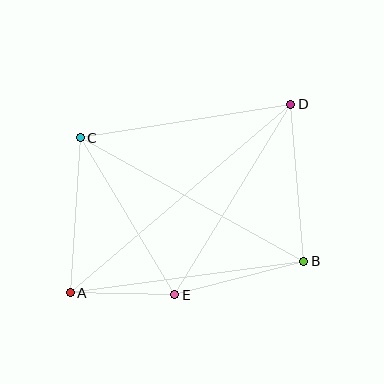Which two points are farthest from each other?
Points A and D are farthest from each other.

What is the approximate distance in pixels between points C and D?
The distance between C and D is approximately 213 pixels.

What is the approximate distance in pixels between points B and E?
The distance between B and E is approximately 133 pixels.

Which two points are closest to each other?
Points A and E are closest to each other.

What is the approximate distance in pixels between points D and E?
The distance between D and E is approximately 223 pixels.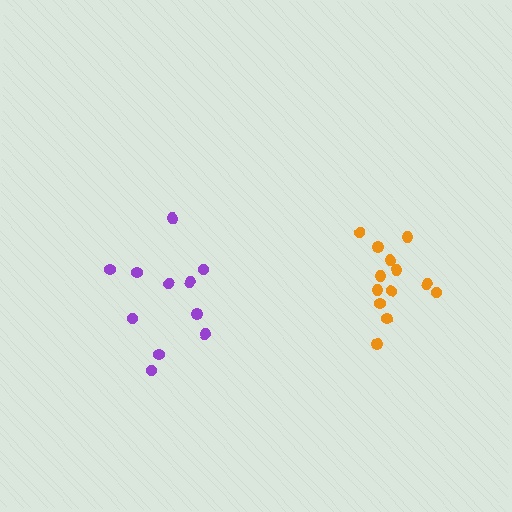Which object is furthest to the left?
The purple cluster is leftmost.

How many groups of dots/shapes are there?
There are 2 groups.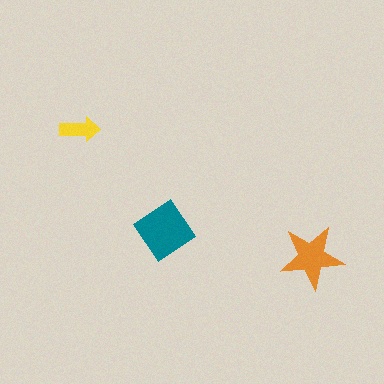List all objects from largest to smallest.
The teal diamond, the orange star, the yellow arrow.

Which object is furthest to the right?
The orange star is rightmost.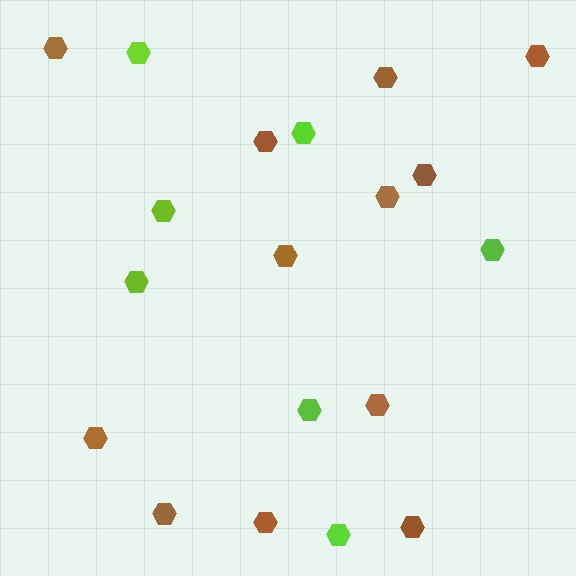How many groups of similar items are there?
There are 2 groups: one group of brown hexagons (12) and one group of lime hexagons (7).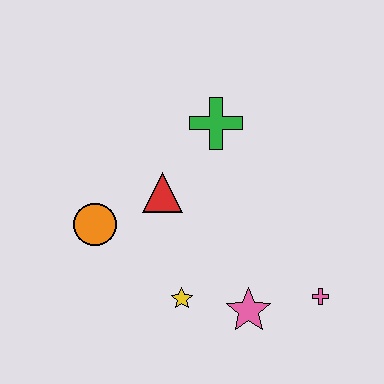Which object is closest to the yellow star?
The pink star is closest to the yellow star.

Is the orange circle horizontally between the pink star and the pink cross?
No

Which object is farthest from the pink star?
The green cross is farthest from the pink star.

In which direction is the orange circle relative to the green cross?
The orange circle is to the left of the green cross.